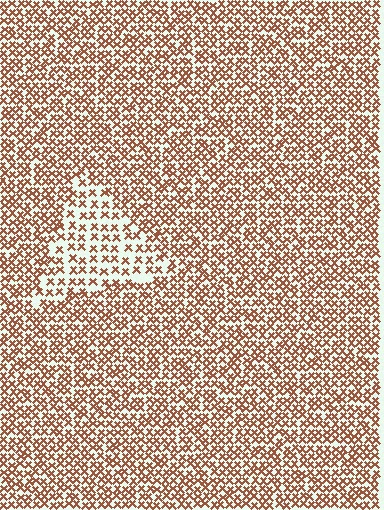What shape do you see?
I see a triangle.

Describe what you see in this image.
The image contains small brown elements arranged at two different densities. A triangle-shaped region is visible where the elements are less densely packed than the surrounding area.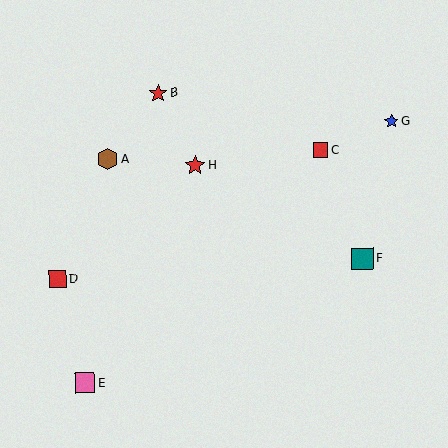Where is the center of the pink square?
The center of the pink square is at (85, 383).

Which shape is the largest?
The teal square (labeled F) is the largest.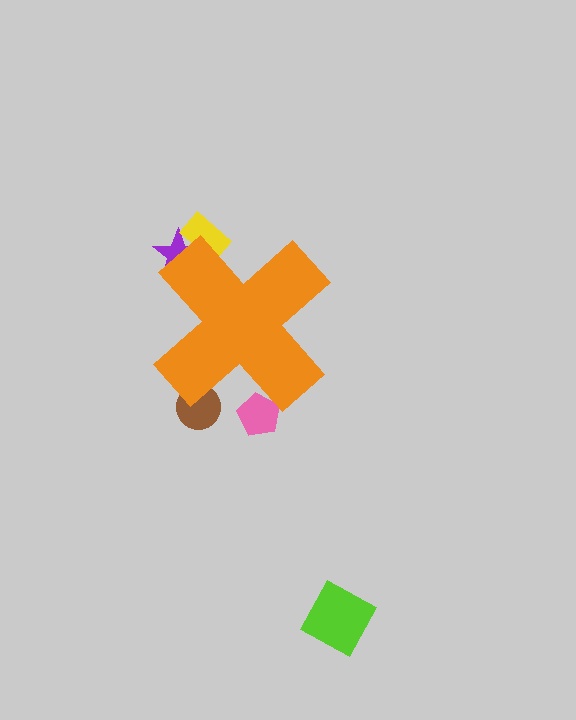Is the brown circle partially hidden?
Yes, the brown circle is partially hidden behind the orange cross.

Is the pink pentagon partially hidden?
Yes, the pink pentagon is partially hidden behind the orange cross.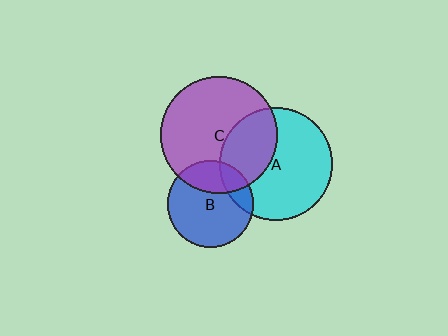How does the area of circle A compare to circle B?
Approximately 1.7 times.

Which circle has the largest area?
Circle C (purple).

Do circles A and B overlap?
Yes.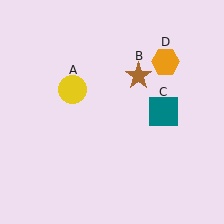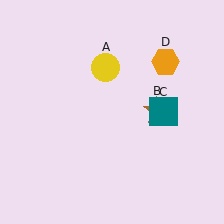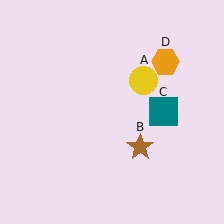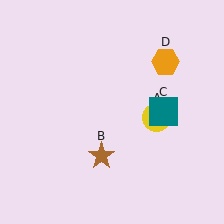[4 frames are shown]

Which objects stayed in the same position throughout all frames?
Teal square (object C) and orange hexagon (object D) remained stationary.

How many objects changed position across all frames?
2 objects changed position: yellow circle (object A), brown star (object B).